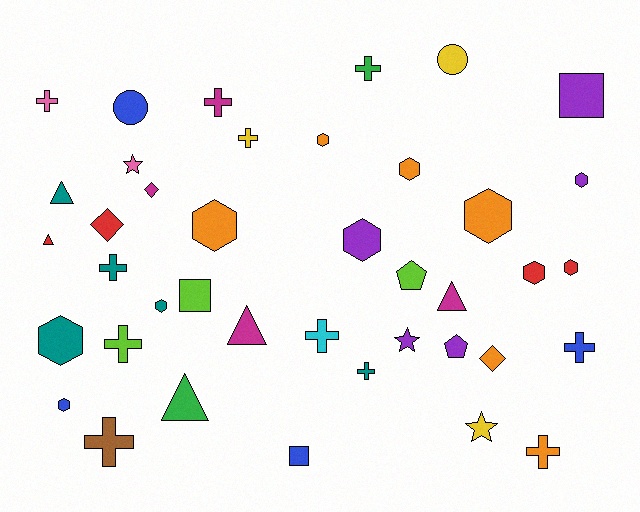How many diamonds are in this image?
There are 3 diamonds.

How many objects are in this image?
There are 40 objects.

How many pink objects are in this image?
There are 2 pink objects.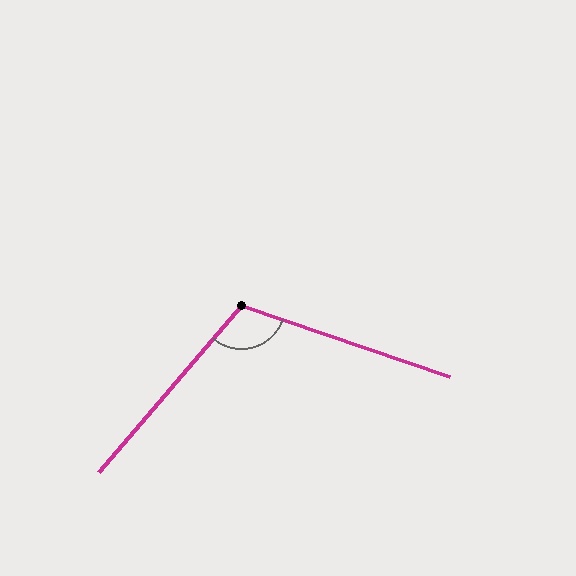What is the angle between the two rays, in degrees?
Approximately 112 degrees.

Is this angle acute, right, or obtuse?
It is obtuse.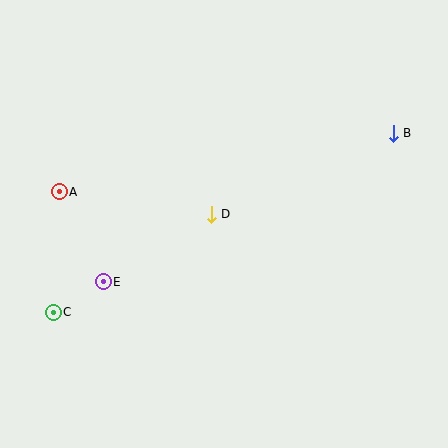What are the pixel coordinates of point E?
Point E is at (103, 282).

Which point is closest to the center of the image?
Point D at (211, 214) is closest to the center.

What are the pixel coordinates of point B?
Point B is at (393, 133).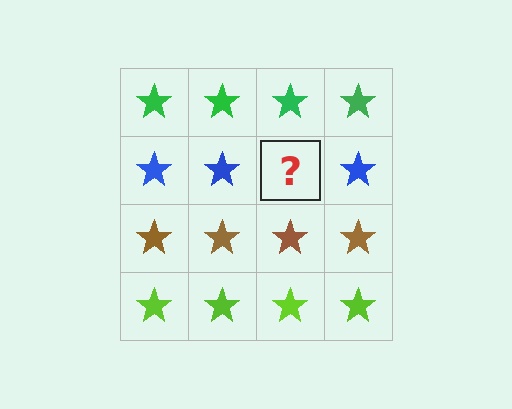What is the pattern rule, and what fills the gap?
The rule is that each row has a consistent color. The gap should be filled with a blue star.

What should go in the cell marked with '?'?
The missing cell should contain a blue star.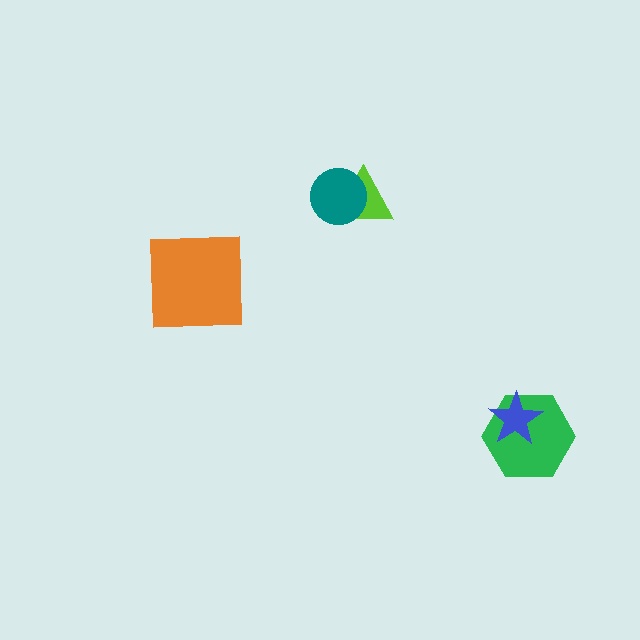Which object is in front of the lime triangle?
The teal circle is in front of the lime triangle.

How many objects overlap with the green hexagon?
1 object overlaps with the green hexagon.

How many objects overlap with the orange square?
0 objects overlap with the orange square.